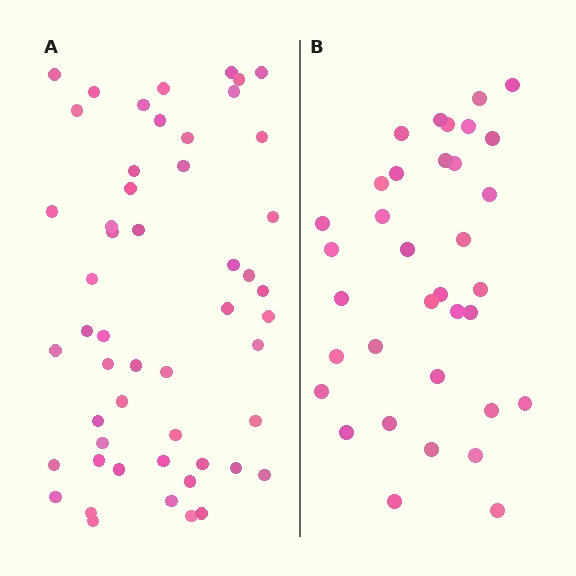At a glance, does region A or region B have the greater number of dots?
Region A (the left region) has more dots.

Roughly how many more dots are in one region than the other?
Region A has approximately 15 more dots than region B.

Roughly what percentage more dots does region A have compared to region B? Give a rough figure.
About 50% more.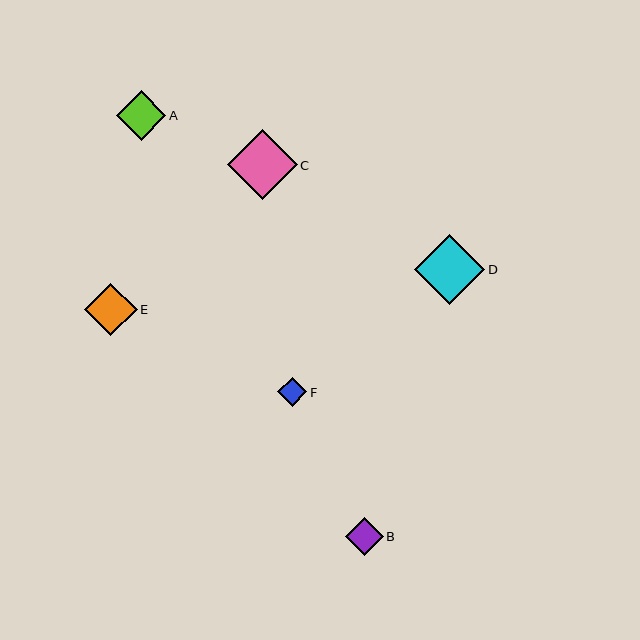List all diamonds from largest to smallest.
From largest to smallest: D, C, E, A, B, F.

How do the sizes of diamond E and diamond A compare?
Diamond E and diamond A are approximately the same size.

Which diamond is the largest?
Diamond D is the largest with a size of approximately 70 pixels.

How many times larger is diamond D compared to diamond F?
Diamond D is approximately 2.4 times the size of diamond F.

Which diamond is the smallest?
Diamond F is the smallest with a size of approximately 29 pixels.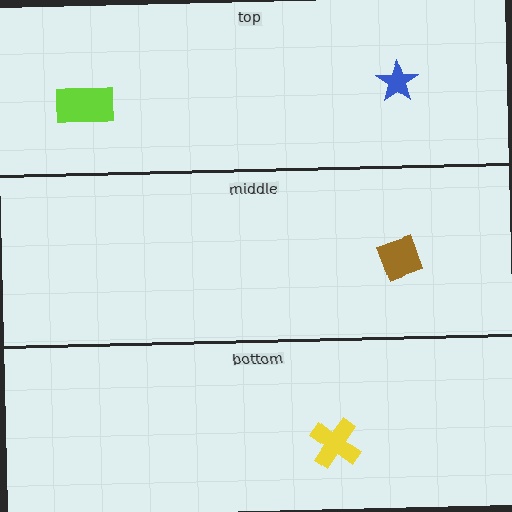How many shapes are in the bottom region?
1.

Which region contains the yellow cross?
The bottom region.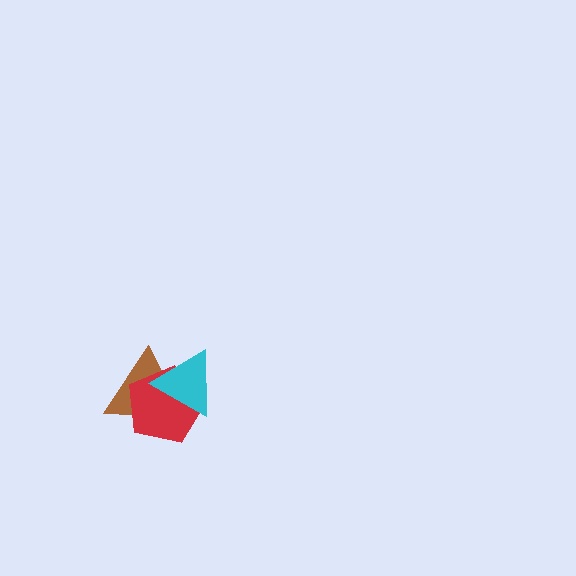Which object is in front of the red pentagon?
The cyan triangle is in front of the red pentagon.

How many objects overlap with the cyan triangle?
2 objects overlap with the cyan triangle.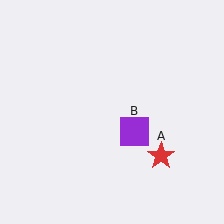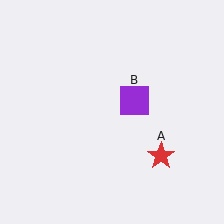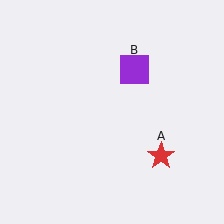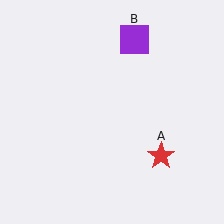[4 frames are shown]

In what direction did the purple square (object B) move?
The purple square (object B) moved up.